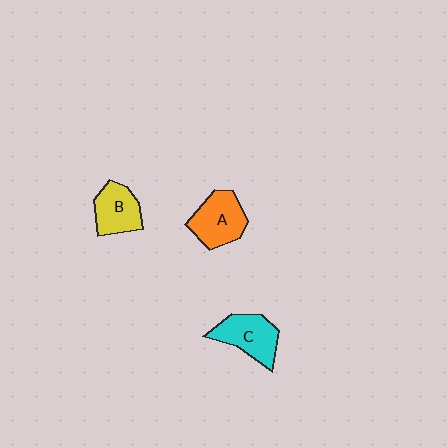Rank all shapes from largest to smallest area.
From largest to smallest: A (orange), C (cyan), B (yellow).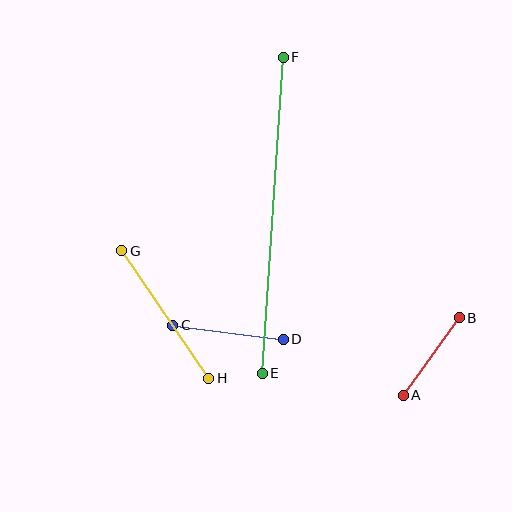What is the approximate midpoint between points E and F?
The midpoint is at approximately (273, 215) pixels.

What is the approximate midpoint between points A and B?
The midpoint is at approximately (431, 357) pixels.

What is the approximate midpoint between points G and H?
The midpoint is at approximately (165, 315) pixels.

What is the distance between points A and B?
The distance is approximately 96 pixels.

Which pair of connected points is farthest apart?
Points E and F are farthest apart.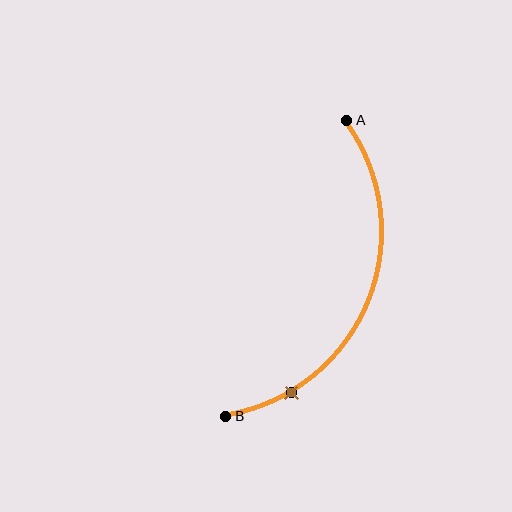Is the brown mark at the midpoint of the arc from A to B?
No. The brown mark lies on the arc but is closer to endpoint B. The arc midpoint would be at the point on the curve equidistant along the arc from both A and B.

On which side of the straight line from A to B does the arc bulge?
The arc bulges to the right of the straight line connecting A and B.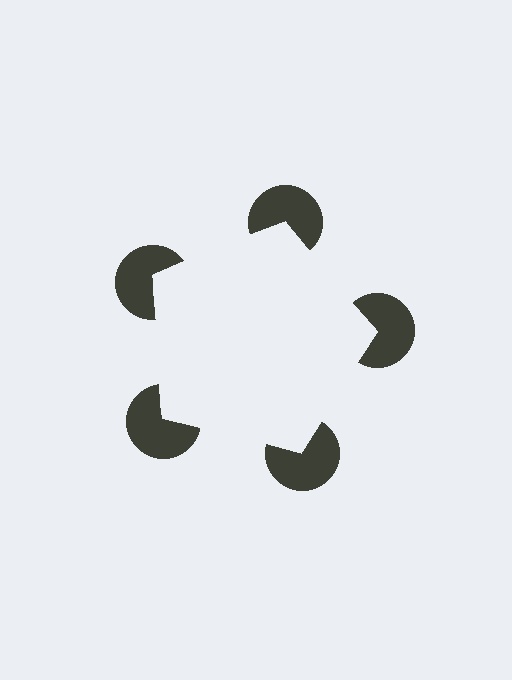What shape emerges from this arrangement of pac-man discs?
An illusory pentagon — its edges are inferred from the aligned wedge cuts in the pac-man discs, not physically drawn.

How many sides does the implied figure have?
5 sides.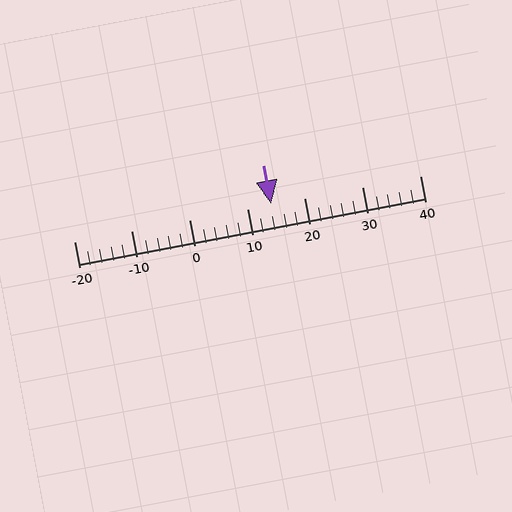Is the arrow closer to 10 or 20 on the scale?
The arrow is closer to 10.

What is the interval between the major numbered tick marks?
The major tick marks are spaced 10 units apart.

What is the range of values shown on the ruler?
The ruler shows values from -20 to 40.